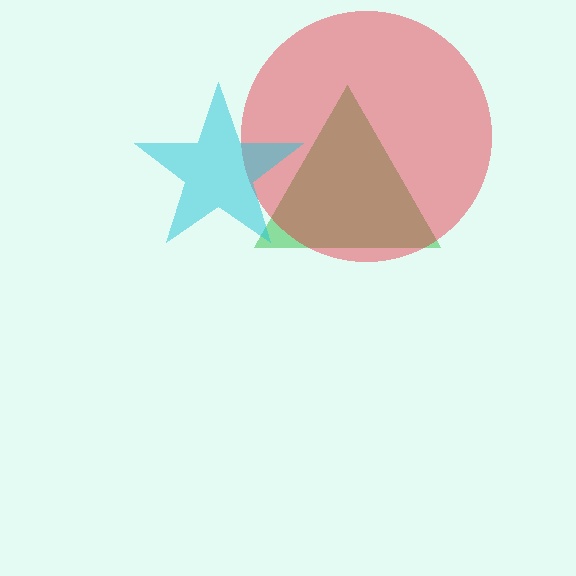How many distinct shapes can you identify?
There are 3 distinct shapes: a green triangle, a red circle, a cyan star.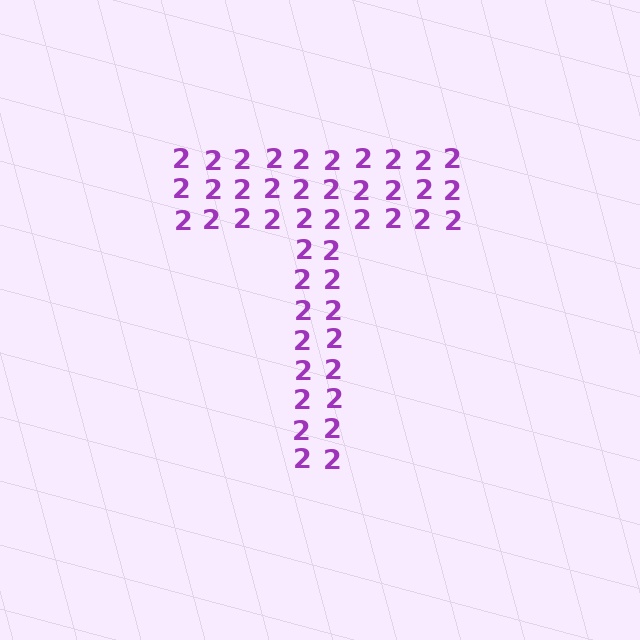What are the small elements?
The small elements are digit 2's.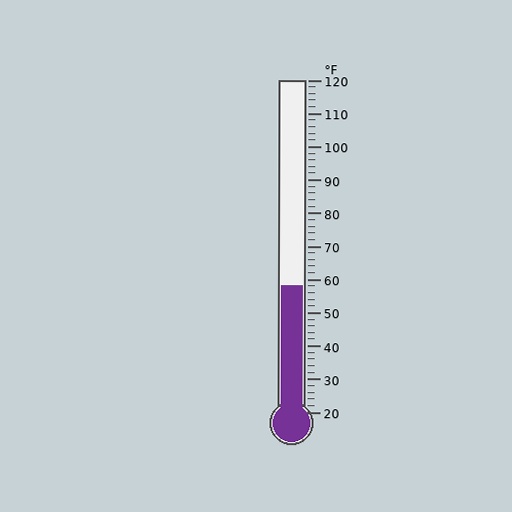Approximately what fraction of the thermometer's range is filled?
The thermometer is filled to approximately 40% of its range.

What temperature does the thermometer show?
The thermometer shows approximately 58°F.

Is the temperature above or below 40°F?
The temperature is above 40°F.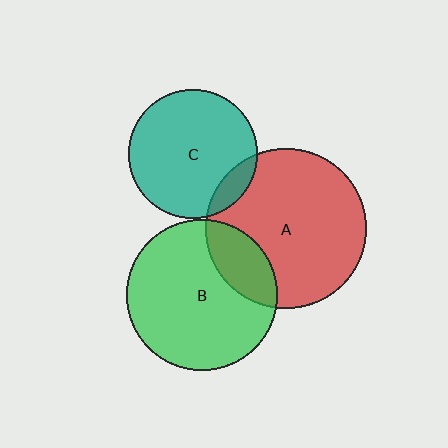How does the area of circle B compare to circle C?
Approximately 1.4 times.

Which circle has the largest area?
Circle A (red).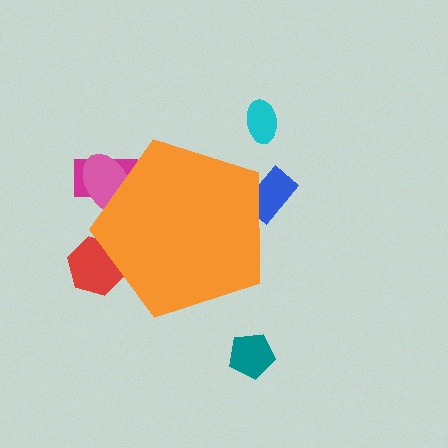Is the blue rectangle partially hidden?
Yes, the blue rectangle is partially hidden behind the orange pentagon.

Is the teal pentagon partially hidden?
No, the teal pentagon is fully visible.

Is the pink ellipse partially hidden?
Yes, the pink ellipse is partially hidden behind the orange pentagon.